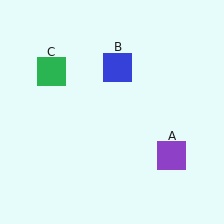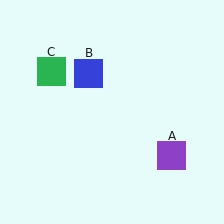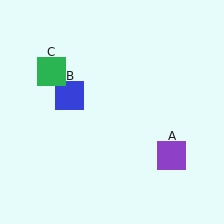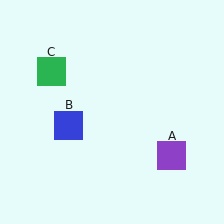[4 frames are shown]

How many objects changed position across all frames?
1 object changed position: blue square (object B).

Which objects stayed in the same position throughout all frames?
Purple square (object A) and green square (object C) remained stationary.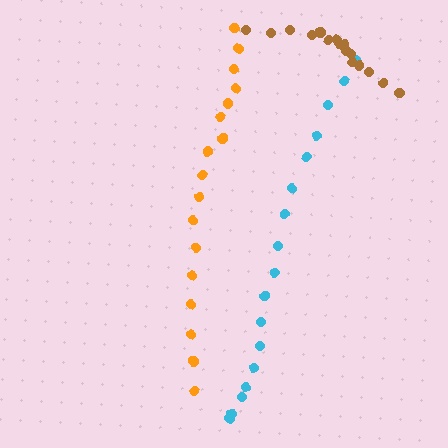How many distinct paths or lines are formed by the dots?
There are 3 distinct paths.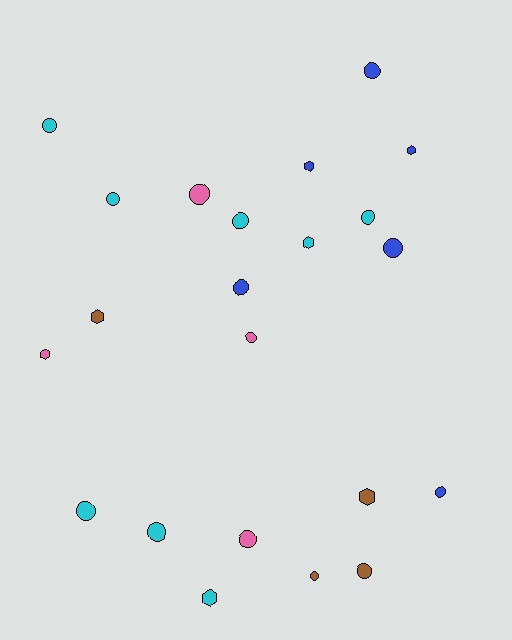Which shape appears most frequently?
Circle, with 15 objects.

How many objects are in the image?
There are 22 objects.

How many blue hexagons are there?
There are 2 blue hexagons.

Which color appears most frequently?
Cyan, with 8 objects.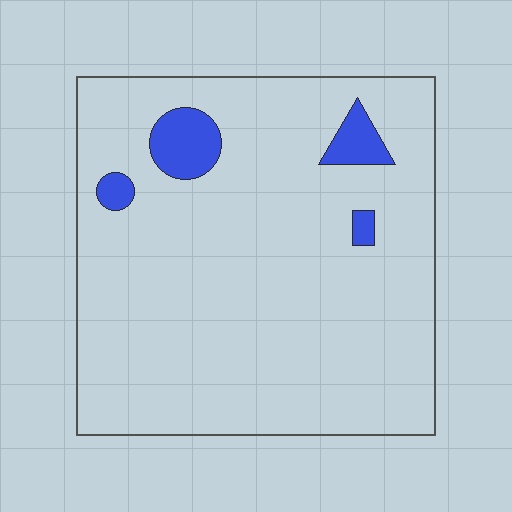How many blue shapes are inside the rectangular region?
4.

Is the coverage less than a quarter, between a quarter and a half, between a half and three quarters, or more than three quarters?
Less than a quarter.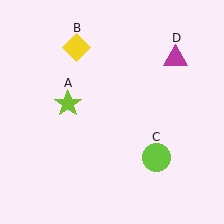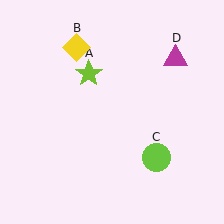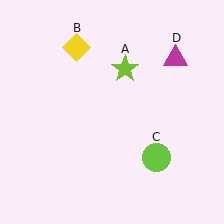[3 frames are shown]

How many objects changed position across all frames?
1 object changed position: lime star (object A).